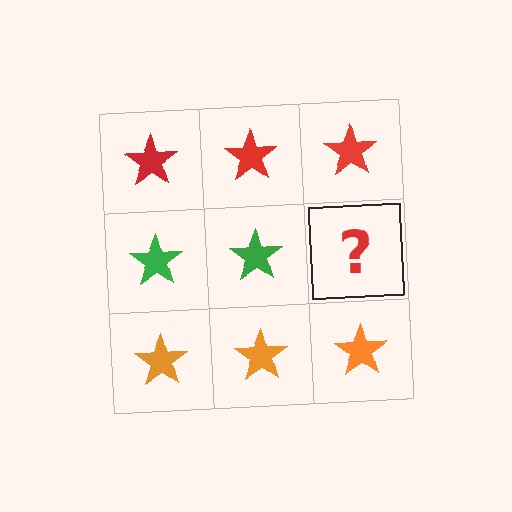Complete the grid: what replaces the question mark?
The question mark should be replaced with a green star.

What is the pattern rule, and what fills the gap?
The rule is that each row has a consistent color. The gap should be filled with a green star.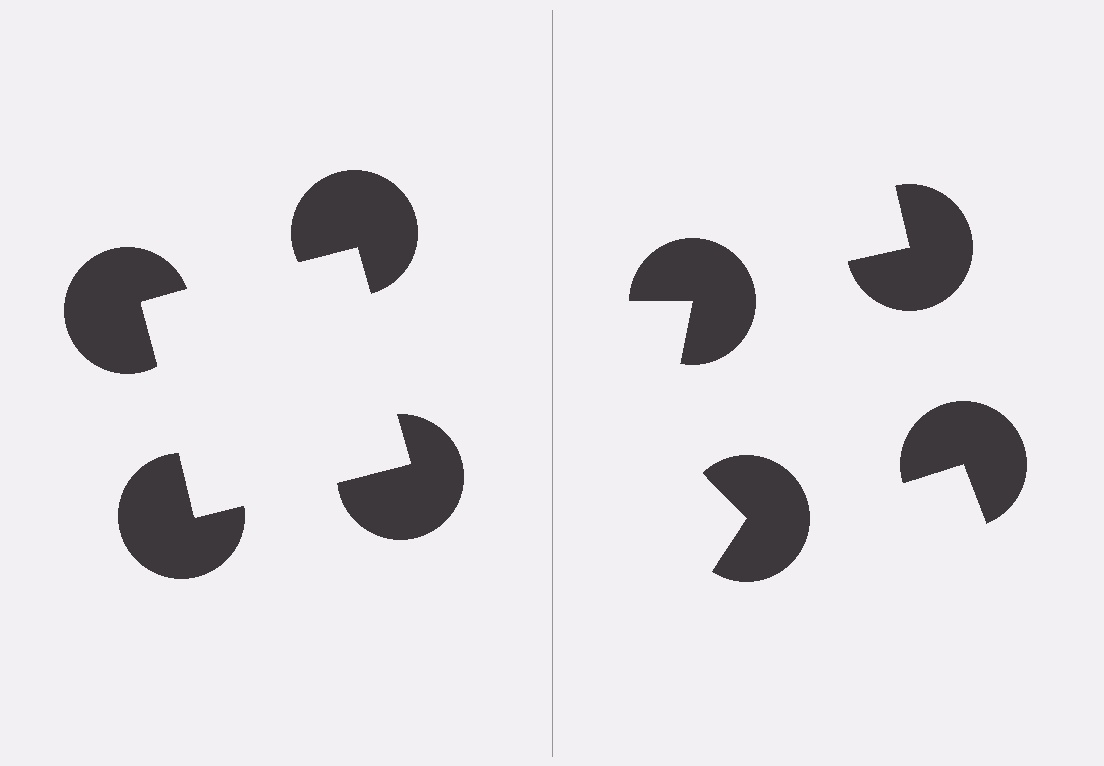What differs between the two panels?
The pac-man discs are positioned identically on both sides; only the wedge orientations differ. On the left they align to a square; on the right they are misaligned.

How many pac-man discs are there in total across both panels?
8 — 4 on each side.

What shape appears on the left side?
An illusory square.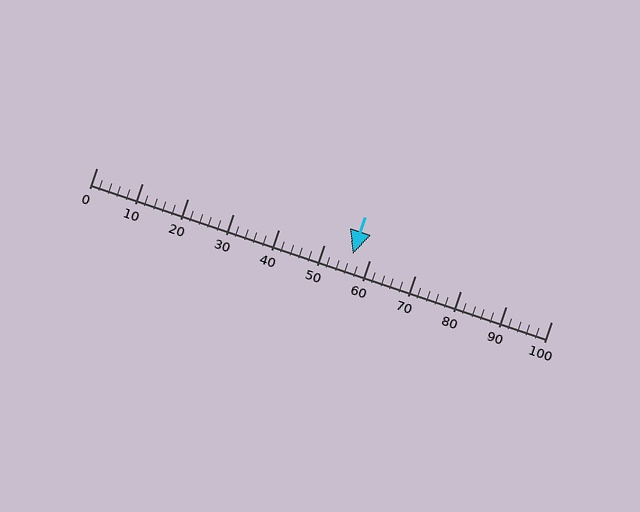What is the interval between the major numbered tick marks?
The major tick marks are spaced 10 units apart.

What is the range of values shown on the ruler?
The ruler shows values from 0 to 100.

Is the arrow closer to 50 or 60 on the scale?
The arrow is closer to 60.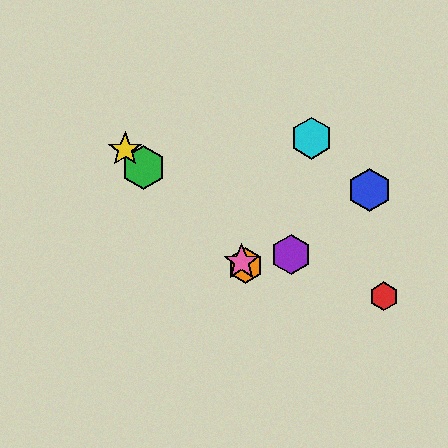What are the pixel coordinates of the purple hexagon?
The purple hexagon is at (291, 254).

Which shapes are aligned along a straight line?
The green hexagon, the yellow star, the orange hexagon, the pink star are aligned along a straight line.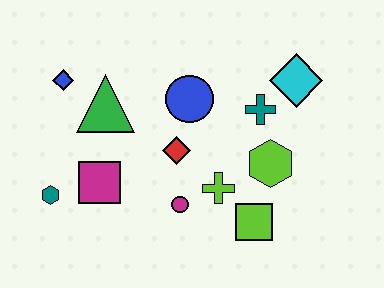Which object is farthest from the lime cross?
The blue diamond is farthest from the lime cross.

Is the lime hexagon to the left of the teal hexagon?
No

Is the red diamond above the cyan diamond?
No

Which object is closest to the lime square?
The lime cross is closest to the lime square.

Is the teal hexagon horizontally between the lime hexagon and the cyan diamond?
No